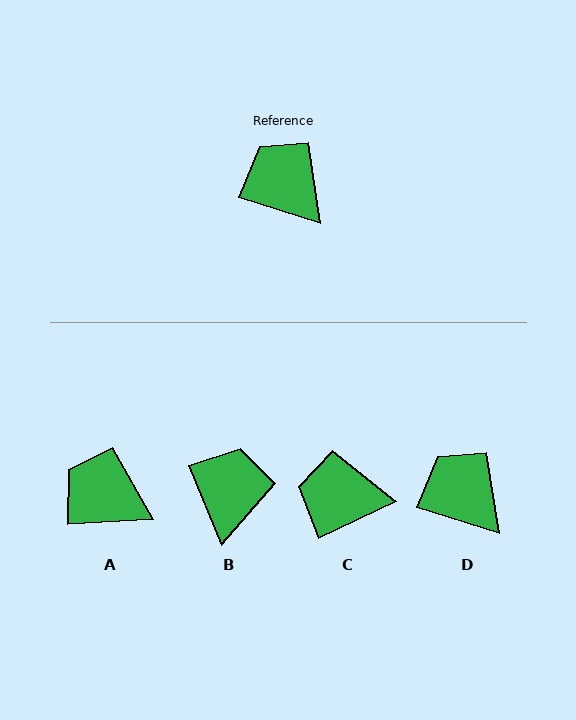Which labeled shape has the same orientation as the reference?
D.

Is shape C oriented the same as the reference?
No, it is off by about 43 degrees.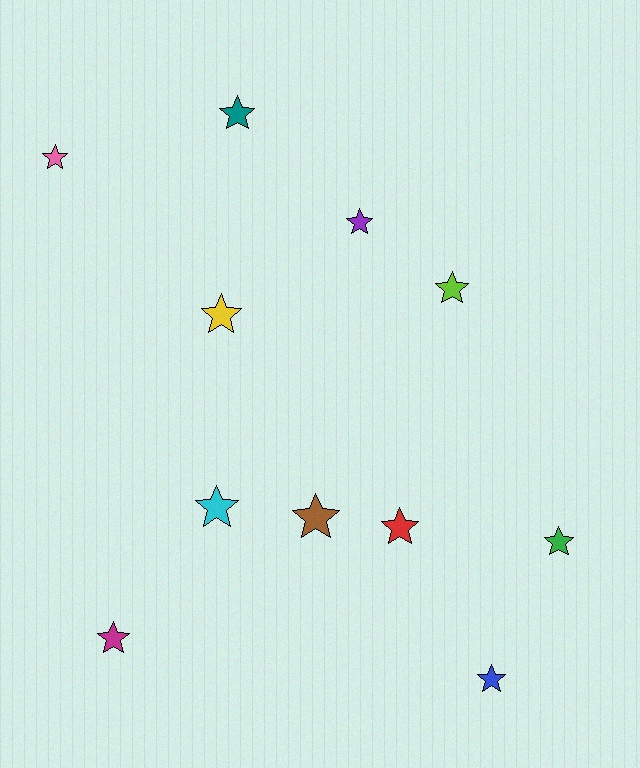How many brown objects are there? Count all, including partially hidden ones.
There is 1 brown object.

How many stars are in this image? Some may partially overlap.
There are 11 stars.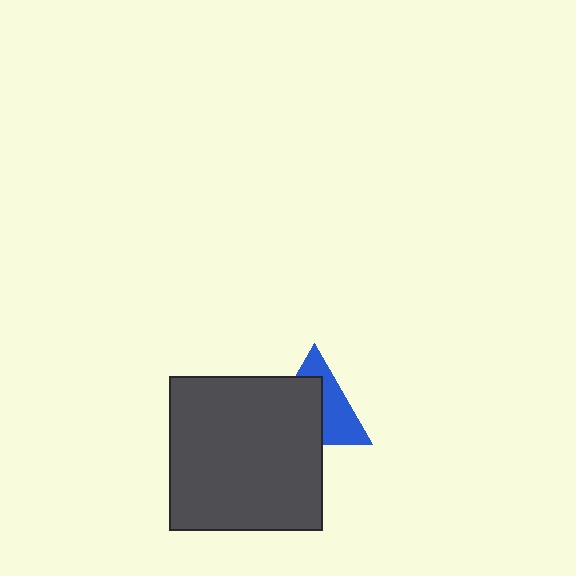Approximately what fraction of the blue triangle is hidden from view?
Roughly 55% of the blue triangle is hidden behind the dark gray square.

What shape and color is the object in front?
The object in front is a dark gray square.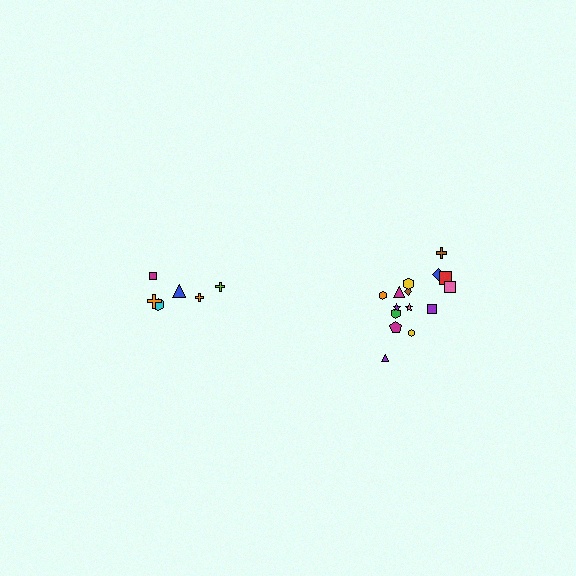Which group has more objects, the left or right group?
The right group.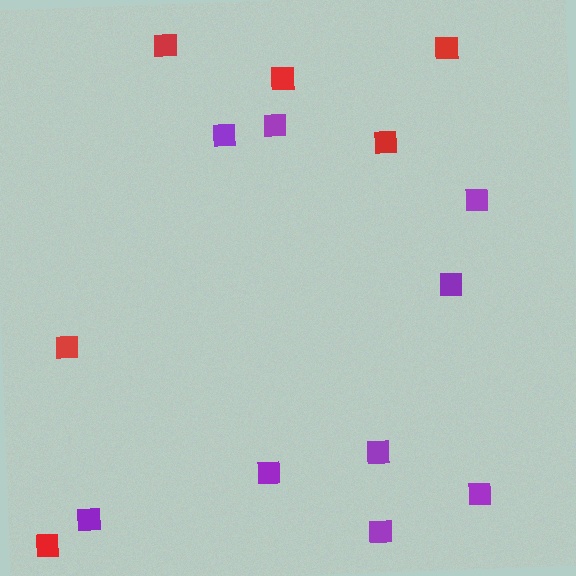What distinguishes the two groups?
There are 2 groups: one group of red squares (6) and one group of purple squares (9).